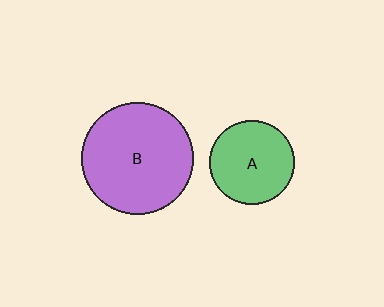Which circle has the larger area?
Circle B (purple).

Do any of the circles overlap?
No, none of the circles overlap.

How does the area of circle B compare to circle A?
Approximately 1.8 times.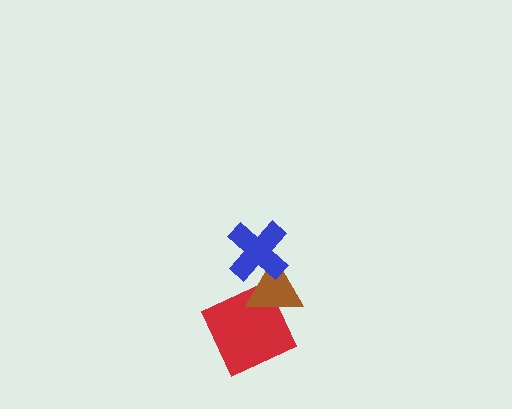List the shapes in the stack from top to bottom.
From top to bottom: the blue cross, the brown triangle, the red square.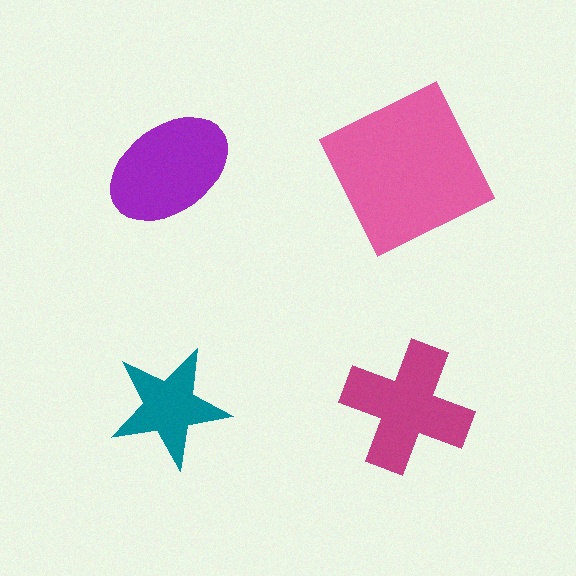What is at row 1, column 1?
A purple ellipse.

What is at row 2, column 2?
A magenta cross.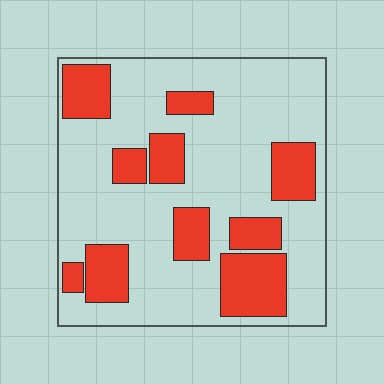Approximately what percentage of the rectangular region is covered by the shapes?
Approximately 30%.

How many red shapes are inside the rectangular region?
10.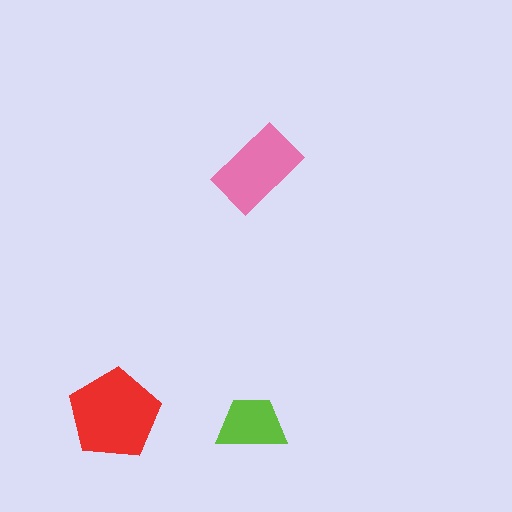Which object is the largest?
The red pentagon.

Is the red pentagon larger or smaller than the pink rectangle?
Larger.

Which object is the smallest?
The lime trapezoid.